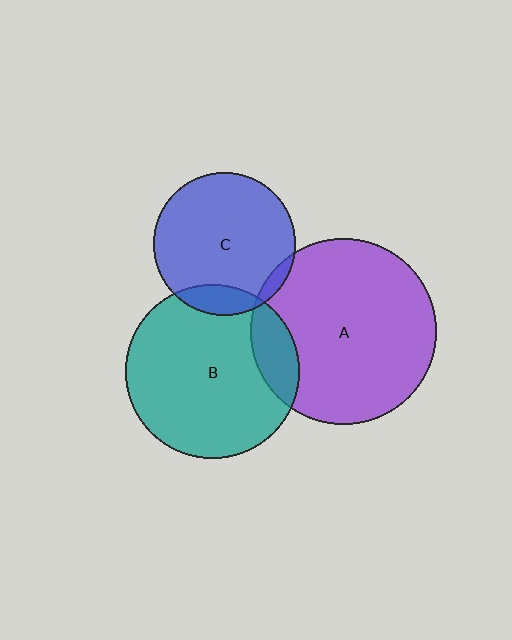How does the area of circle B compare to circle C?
Approximately 1.5 times.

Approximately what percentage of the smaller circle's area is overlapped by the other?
Approximately 15%.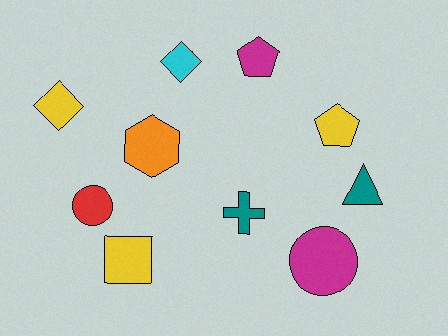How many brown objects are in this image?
There are no brown objects.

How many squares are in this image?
There is 1 square.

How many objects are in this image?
There are 10 objects.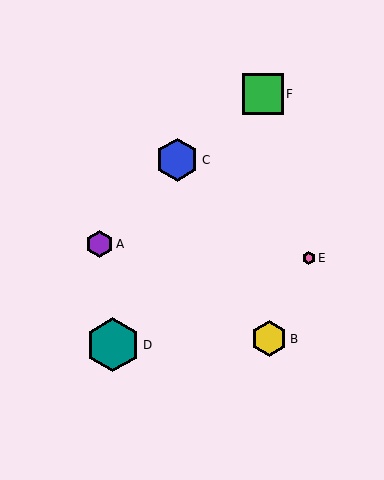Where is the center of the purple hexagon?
The center of the purple hexagon is at (100, 244).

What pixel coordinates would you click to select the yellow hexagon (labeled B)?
Click at (269, 339) to select the yellow hexagon B.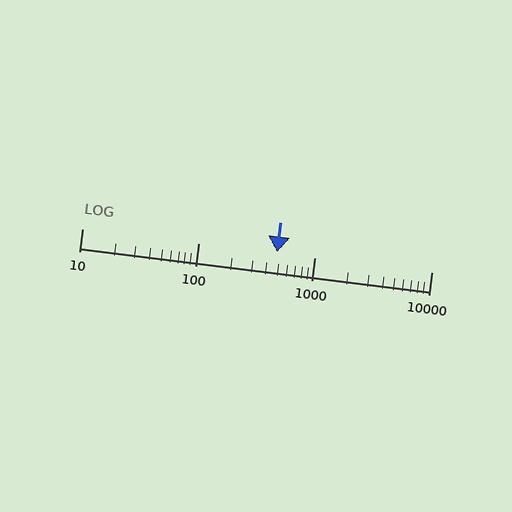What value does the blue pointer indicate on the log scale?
The pointer indicates approximately 470.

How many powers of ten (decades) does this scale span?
The scale spans 3 decades, from 10 to 10000.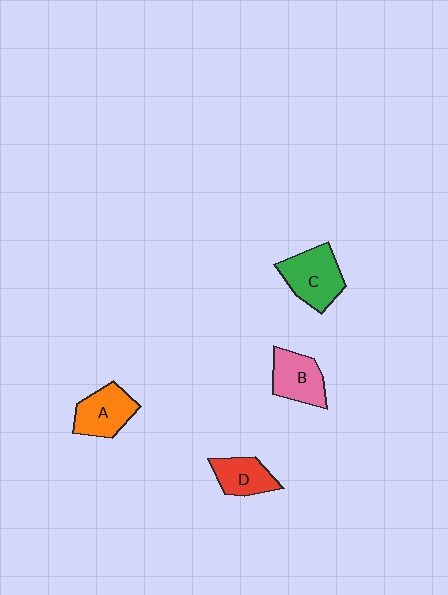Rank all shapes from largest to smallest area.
From largest to smallest: C (green), A (orange), B (pink), D (red).